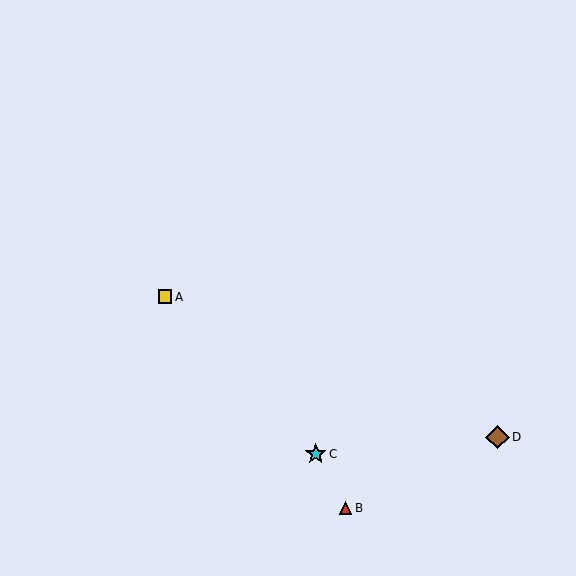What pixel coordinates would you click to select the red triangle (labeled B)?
Click at (346, 508) to select the red triangle B.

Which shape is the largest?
The brown diamond (labeled D) is the largest.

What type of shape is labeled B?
Shape B is a red triangle.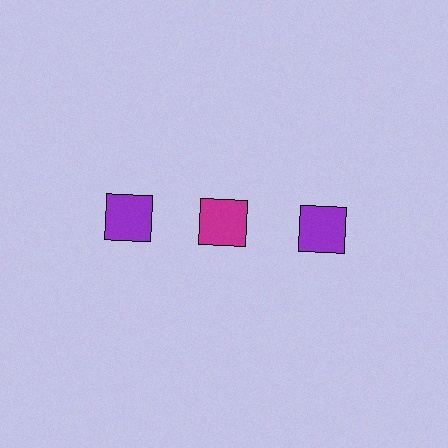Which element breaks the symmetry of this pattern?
The magenta square in the top row, second from left column breaks the symmetry. All other shapes are purple squares.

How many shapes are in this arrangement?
There are 3 shapes arranged in a grid pattern.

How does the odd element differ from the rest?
It has a different color: magenta instead of purple.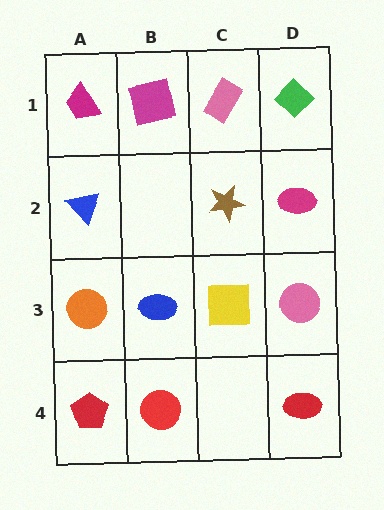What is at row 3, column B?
A blue ellipse.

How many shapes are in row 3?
4 shapes.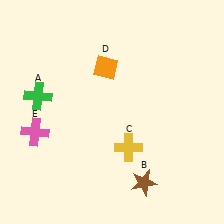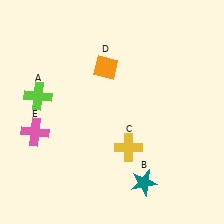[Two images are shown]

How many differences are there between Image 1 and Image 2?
There are 2 differences between the two images.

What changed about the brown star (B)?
In Image 1, B is brown. In Image 2, it changed to teal.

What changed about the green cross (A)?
In Image 1, A is green. In Image 2, it changed to lime.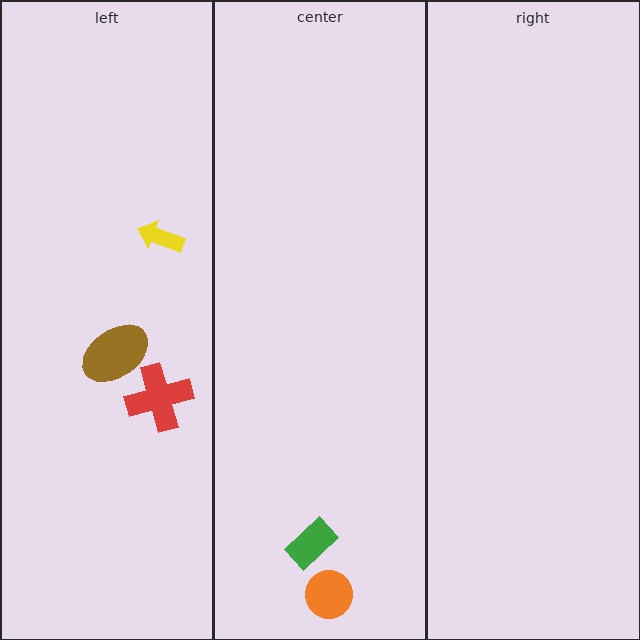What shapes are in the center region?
The green rectangle, the orange circle.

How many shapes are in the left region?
3.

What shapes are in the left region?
The brown ellipse, the yellow arrow, the red cross.